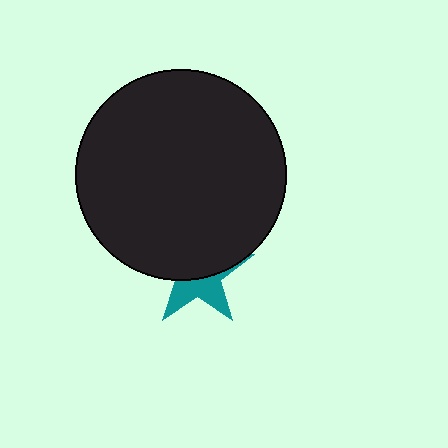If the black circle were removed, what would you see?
You would see the complete teal star.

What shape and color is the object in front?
The object in front is a black circle.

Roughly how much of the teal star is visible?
A small part of it is visible (roughly 40%).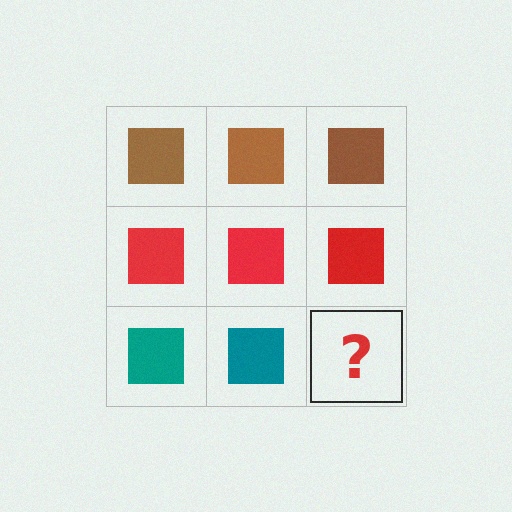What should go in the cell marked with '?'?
The missing cell should contain a teal square.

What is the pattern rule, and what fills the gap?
The rule is that each row has a consistent color. The gap should be filled with a teal square.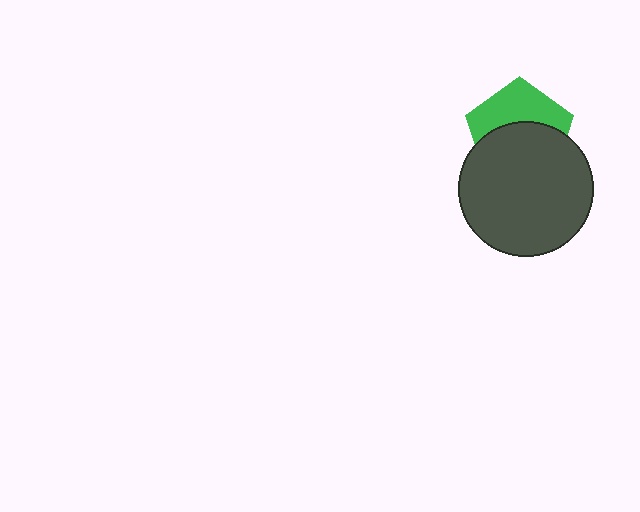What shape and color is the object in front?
The object in front is a dark gray circle.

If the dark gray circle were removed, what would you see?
You would see the complete green pentagon.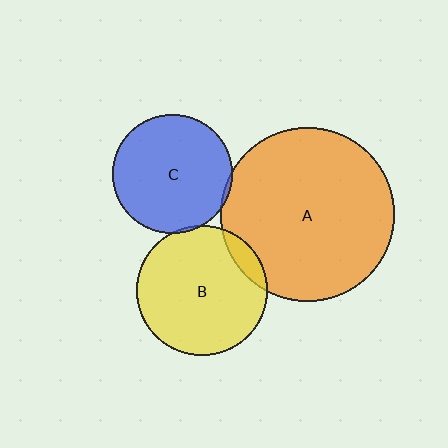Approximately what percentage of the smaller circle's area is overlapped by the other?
Approximately 5%.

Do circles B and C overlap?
Yes.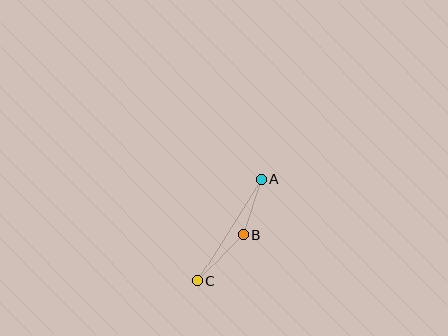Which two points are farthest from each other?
Points A and C are farthest from each other.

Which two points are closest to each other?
Points A and B are closest to each other.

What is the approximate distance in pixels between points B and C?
The distance between B and C is approximately 64 pixels.